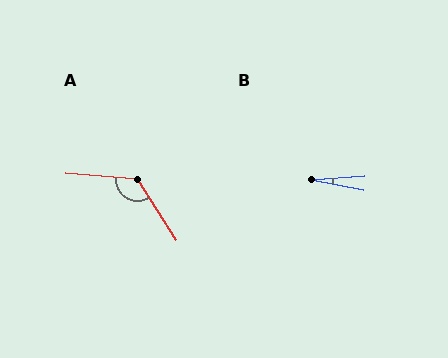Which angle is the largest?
A, at approximately 127 degrees.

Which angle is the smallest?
B, at approximately 15 degrees.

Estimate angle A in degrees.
Approximately 127 degrees.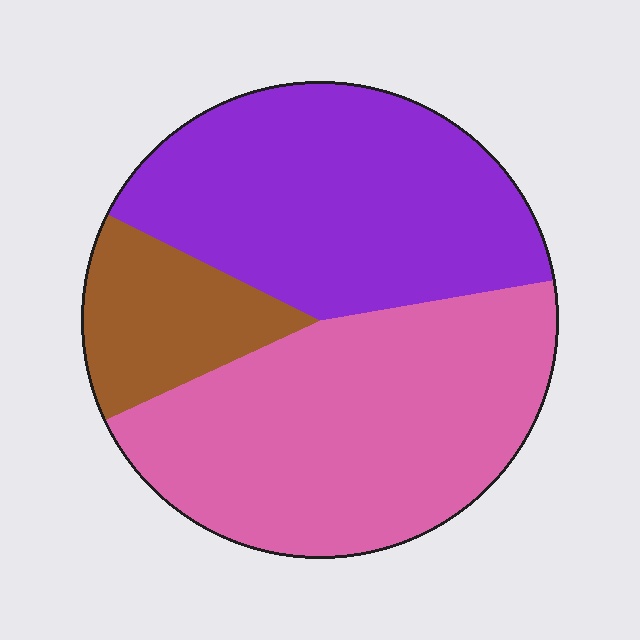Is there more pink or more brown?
Pink.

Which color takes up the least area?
Brown, at roughly 15%.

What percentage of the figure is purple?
Purple covers around 40% of the figure.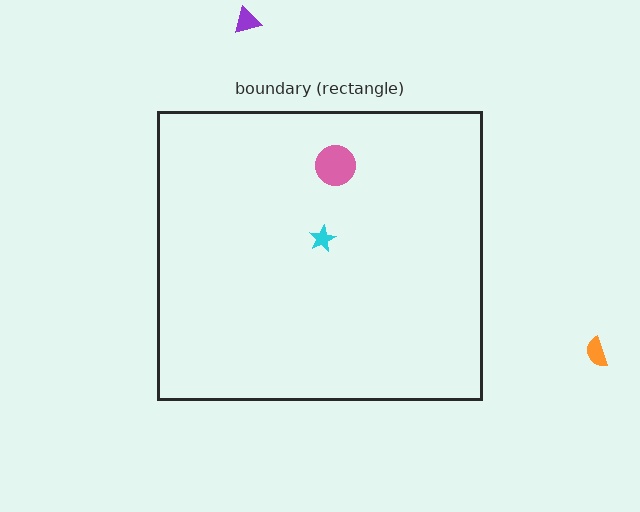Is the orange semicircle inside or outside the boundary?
Outside.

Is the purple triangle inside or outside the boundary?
Outside.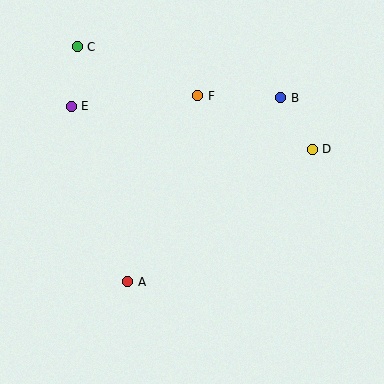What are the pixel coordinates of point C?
Point C is at (77, 47).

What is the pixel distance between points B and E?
The distance between B and E is 210 pixels.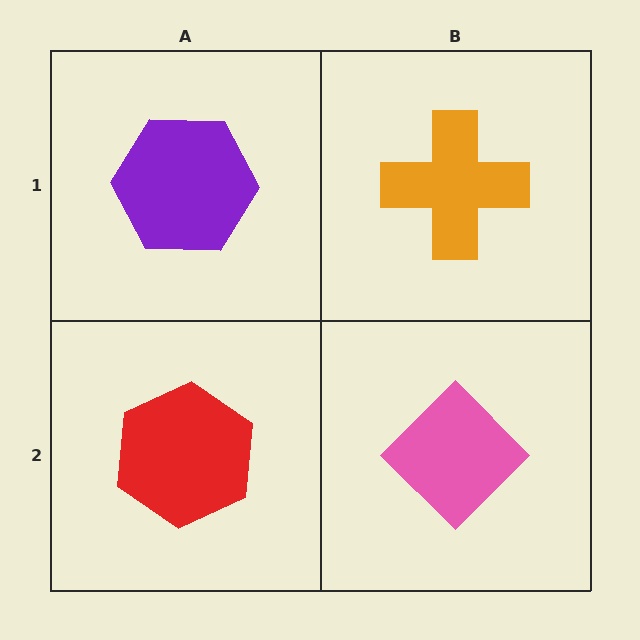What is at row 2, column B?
A pink diamond.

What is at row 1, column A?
A purple hexagon.